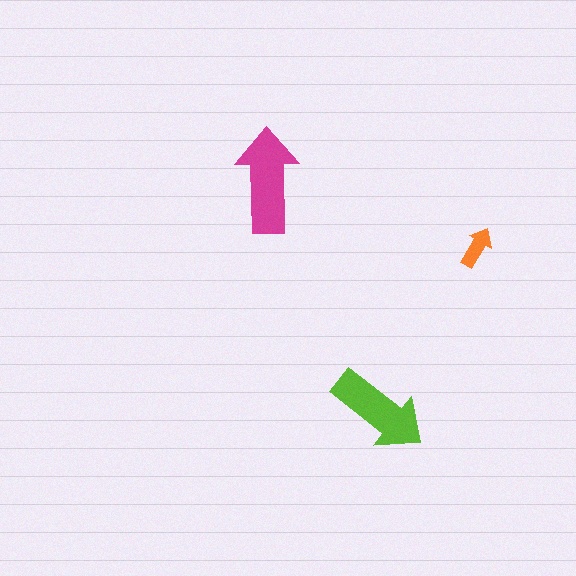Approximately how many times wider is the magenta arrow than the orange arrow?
About 2.5 times wider.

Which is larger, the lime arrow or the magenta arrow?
The magenta one.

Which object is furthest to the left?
The magenta arrow is leftmost.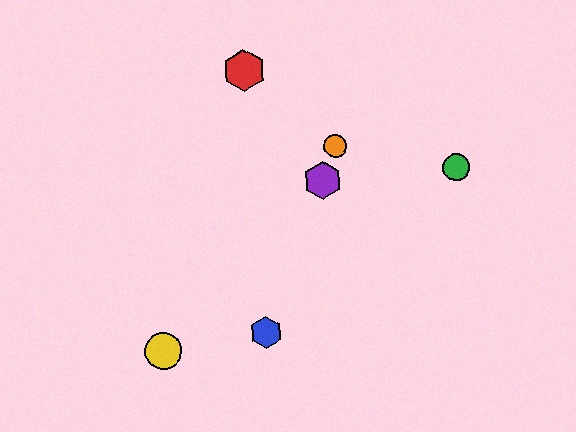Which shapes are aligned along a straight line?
The blue hexagon, the purple hexagon, the orange circle are aligned along a straight line.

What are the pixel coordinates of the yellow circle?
The yellow circle is at (164, 351).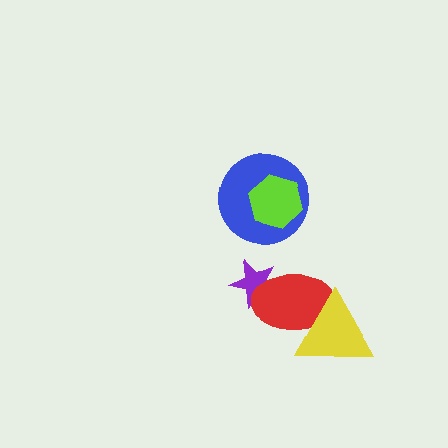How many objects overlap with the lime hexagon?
1 object overlaps with the lime hexagon.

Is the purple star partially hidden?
Yes, it is partially covered by another shape.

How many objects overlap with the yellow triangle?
1 object overlaps with the yellow triangle.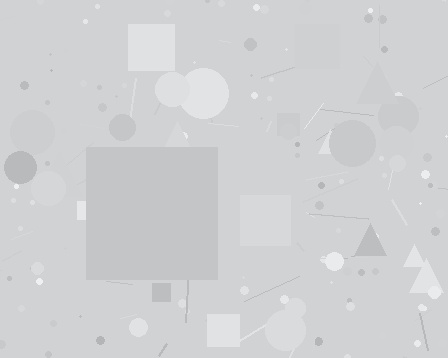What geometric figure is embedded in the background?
A square is embedded in the background.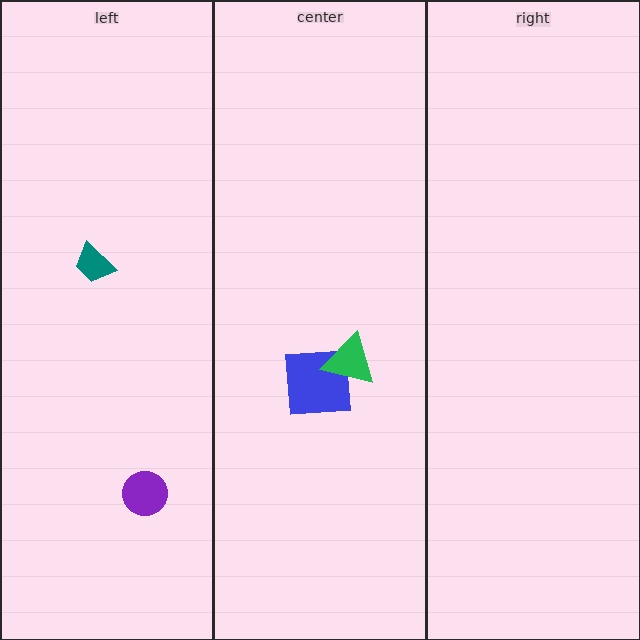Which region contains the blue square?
The center region.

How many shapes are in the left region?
2.